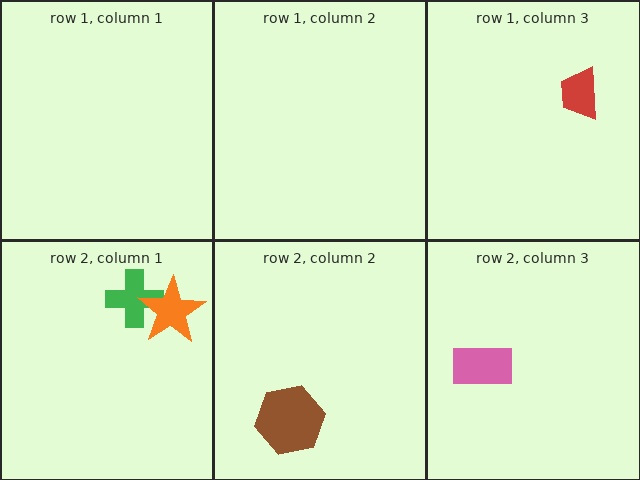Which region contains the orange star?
The row 2, column 1 region.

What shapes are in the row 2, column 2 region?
The brown hexagon.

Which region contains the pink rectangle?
The row 2, column 3 region.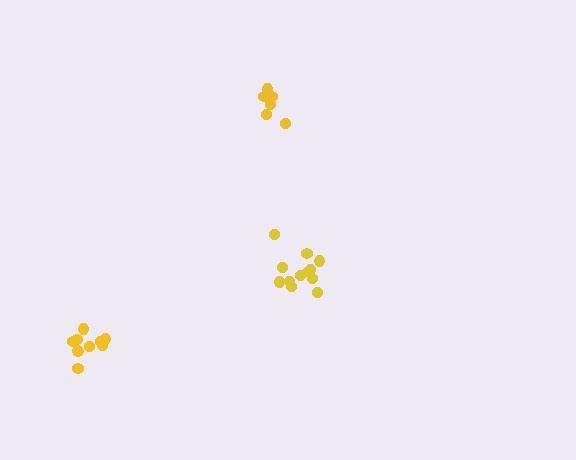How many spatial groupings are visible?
There are 3 spatial groupings.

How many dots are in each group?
Group 1: 6 dots, Group 2: 12 dots, Group 3: 9 dots (27 total).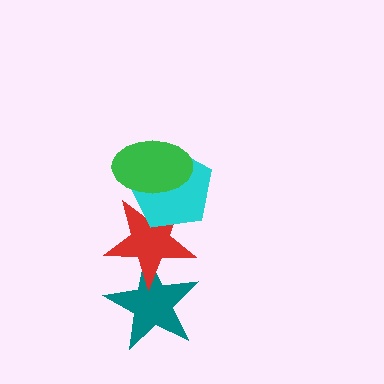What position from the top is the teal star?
The teal star is 4th from the top.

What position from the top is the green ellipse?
The green ellipse is 1st from the top.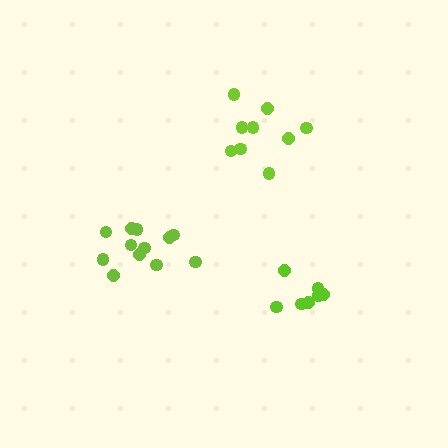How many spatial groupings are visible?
There are 3 spatial groupings.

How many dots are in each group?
Group 1: 9 dots, Group 2: 12 dots, Group 3: 7 dots (28 total).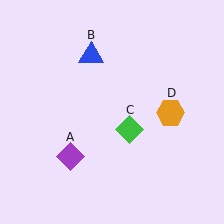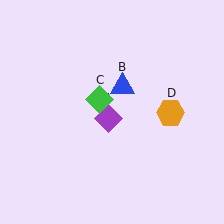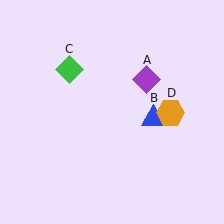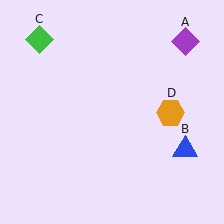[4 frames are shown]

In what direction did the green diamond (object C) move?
The green diamond (object C) moved up and to the left.